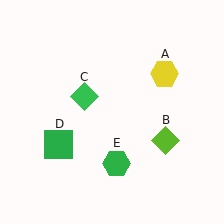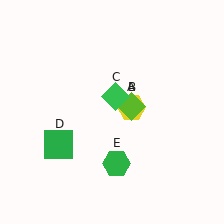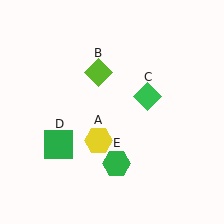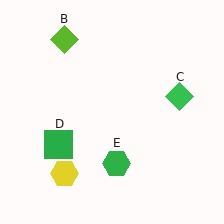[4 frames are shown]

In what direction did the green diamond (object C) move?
The green diamond (object C) moved right.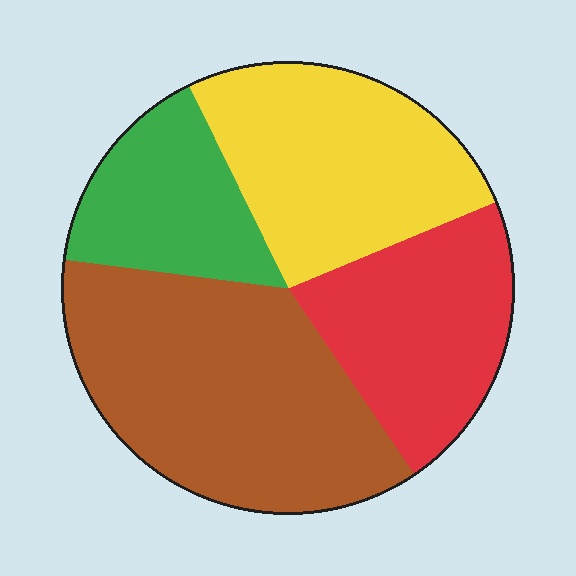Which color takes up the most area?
Brown, at roughly 35%.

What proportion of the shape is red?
Red covers around 20% of the shape.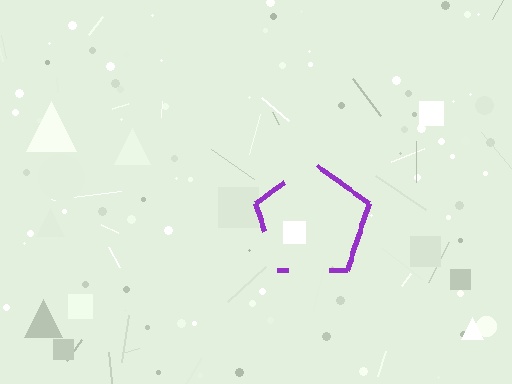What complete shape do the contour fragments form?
The contour fragments form a pentagon.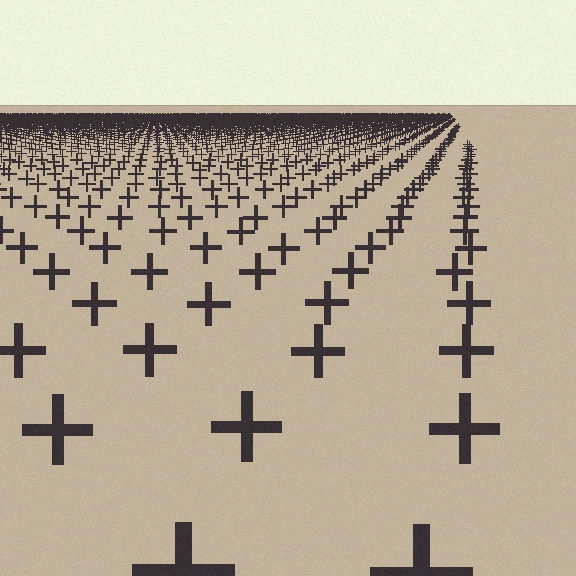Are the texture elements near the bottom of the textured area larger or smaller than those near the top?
Larger. Near the bottom, elements are closer to the viewer and appear at a bigger on-screen size.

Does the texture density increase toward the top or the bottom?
Density increases toward the top.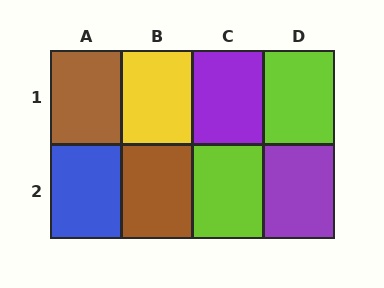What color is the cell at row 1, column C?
Purple.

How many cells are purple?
2 cells are purple.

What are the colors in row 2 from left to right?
Blue, brown, lime, purple.